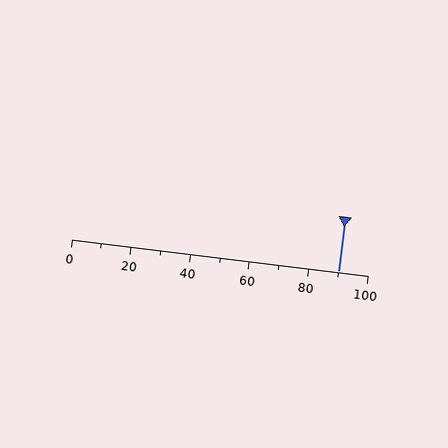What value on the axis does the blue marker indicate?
The marker indicates approximately 90.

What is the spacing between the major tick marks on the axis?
The major ticks are spaced 20 apart.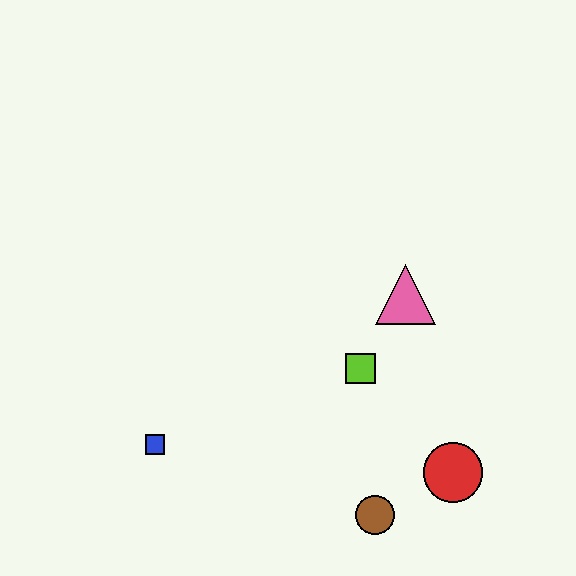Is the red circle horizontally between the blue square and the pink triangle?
No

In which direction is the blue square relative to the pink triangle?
The blue square is to the left of the pink triangle.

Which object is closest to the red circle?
The brown circle is closest to the red circle.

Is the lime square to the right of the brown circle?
No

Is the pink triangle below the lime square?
No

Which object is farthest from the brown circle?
The blue square is farthest from the brown circle.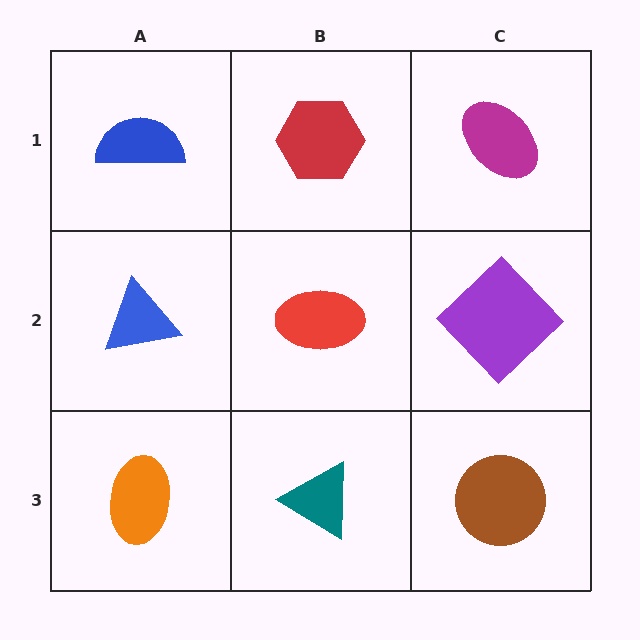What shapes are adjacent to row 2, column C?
A magenta ellipse (row 1, column C), a brown circle (row 3, column C), a red ellipse (row 2, column B).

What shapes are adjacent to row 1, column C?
A purple diamond (row 2, column C), a red hexagon (row 1, column B).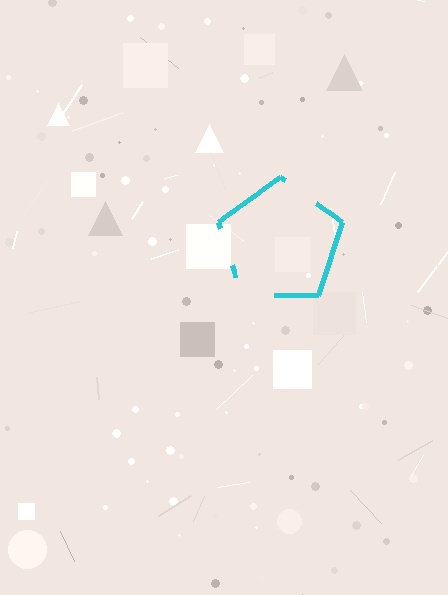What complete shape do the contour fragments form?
The contour fragments form a pentagon.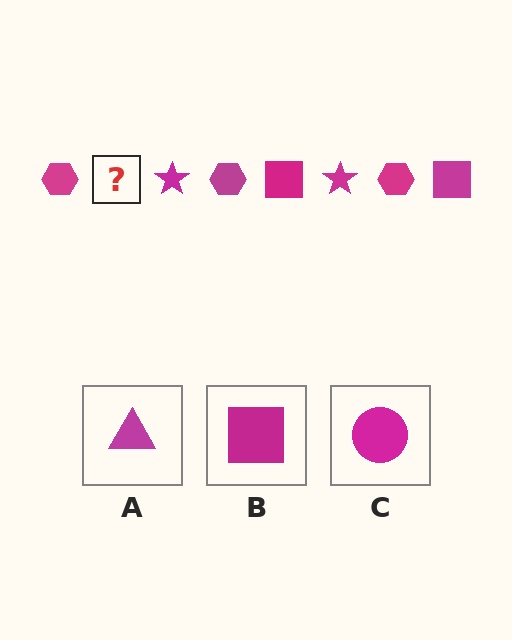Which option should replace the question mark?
Option B.